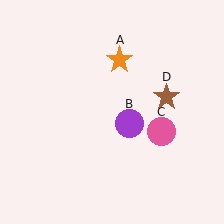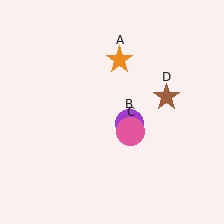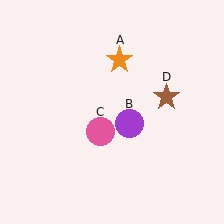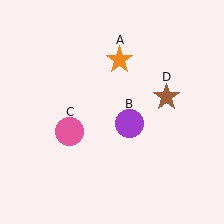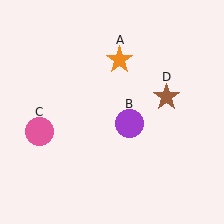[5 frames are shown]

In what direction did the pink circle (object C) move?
The pink circle (object C) moved left.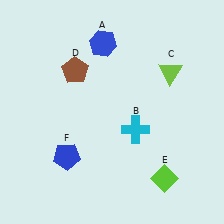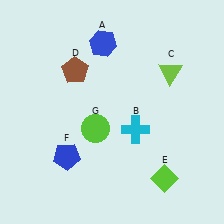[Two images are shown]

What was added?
A lime circle (G) was added in Image 2.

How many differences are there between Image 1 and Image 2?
There is 1 difference between the two images.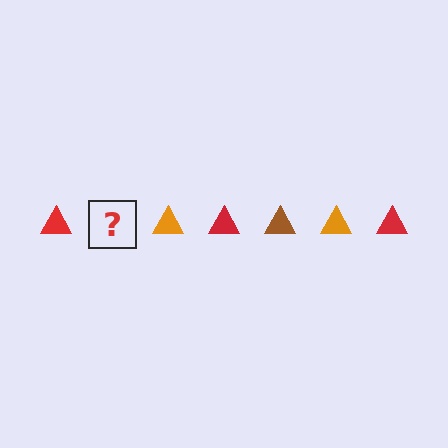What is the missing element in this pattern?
The missing element is a brown triangle.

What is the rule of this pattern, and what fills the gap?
The rule is that the pattern cycles through red, brown, orange triangles. The gap should be filled with a brown triangle.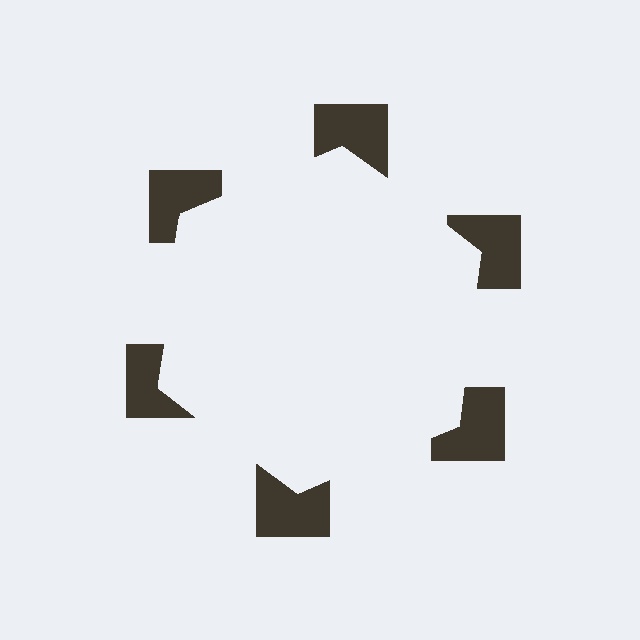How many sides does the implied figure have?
6 sides.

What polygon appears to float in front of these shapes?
An illusory hexagon — its edges are inferred from the aligned wedge cuts in the notched squares, not physically drawn.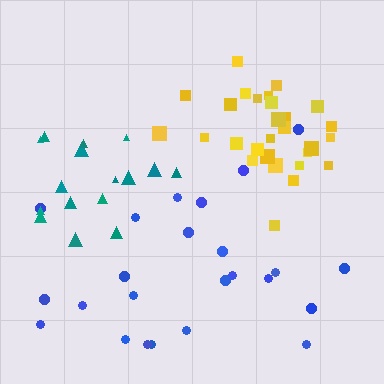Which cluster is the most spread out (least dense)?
Blue.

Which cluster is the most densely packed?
Yellow.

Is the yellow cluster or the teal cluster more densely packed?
Yellow.